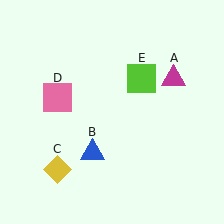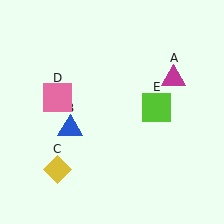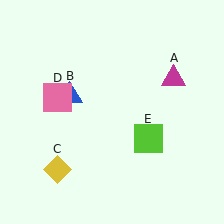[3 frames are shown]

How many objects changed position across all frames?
2 objects changed position: blue triangle (object B), lime square (object E).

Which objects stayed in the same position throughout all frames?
Magenta triangle (object A) and yellow diamond (object C) and pink square (object D) remained stationary.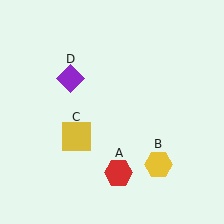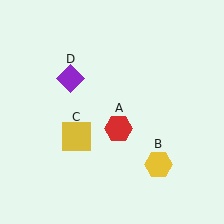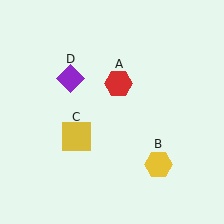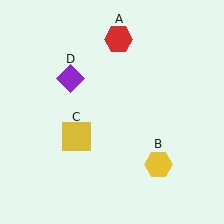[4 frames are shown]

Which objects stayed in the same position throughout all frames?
Yellow hexagon (object B) and yellow square (object C) and purple diamond (object D) remained stationary.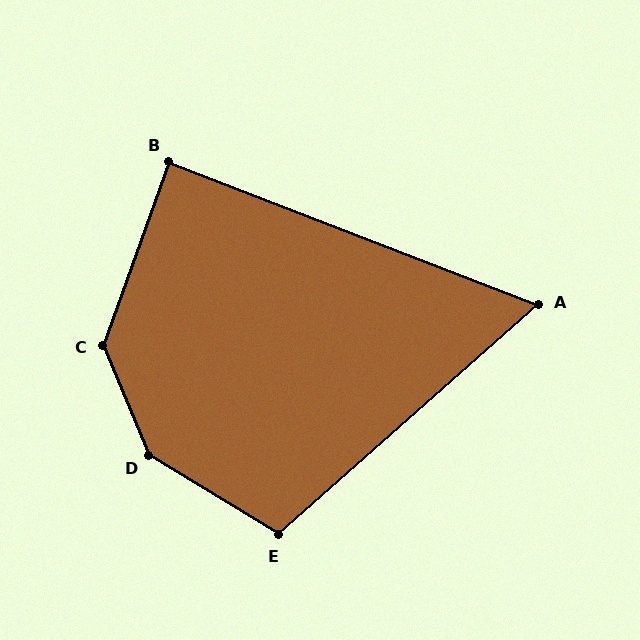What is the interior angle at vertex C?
Approximately 138 degrees (obtuse).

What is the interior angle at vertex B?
Approximately 89 degrees (approximately right).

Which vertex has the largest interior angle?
D, at approximately 144 degrees.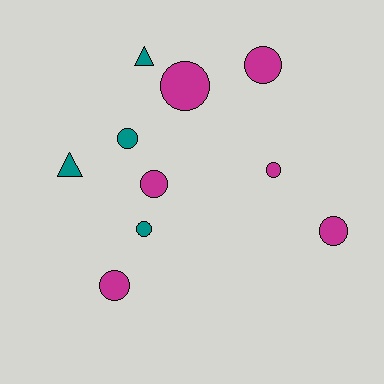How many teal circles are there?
There are 2 teal circles.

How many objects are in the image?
There are 10 objects.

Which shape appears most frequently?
Circle, with 8 objects.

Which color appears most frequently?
Magenta, with 6 objects.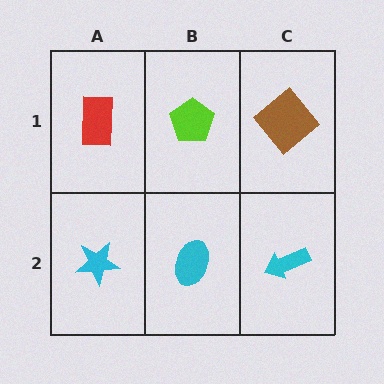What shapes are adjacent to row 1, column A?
A cyan star (row 2, column A), a lime pentagon (row 1, column B).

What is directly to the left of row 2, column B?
A cyan star.